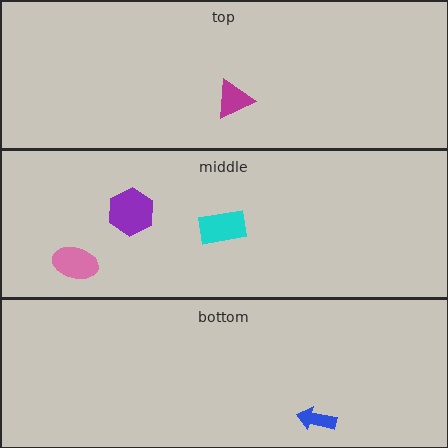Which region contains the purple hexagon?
The middle region.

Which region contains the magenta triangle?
The top region.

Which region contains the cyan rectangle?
The middle region.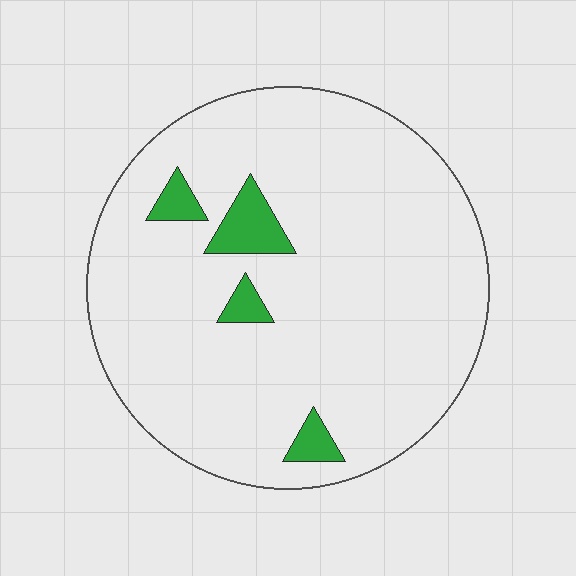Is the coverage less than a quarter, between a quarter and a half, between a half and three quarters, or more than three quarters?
Less than a quarter.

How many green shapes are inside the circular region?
4.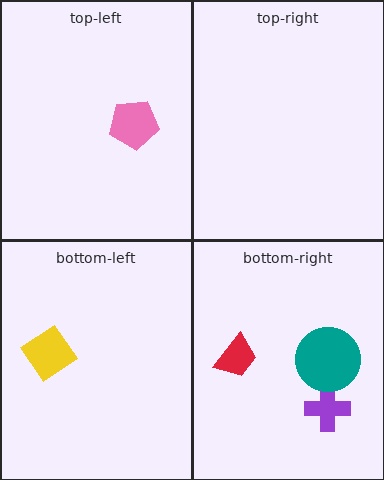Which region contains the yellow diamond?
The bottom-left region.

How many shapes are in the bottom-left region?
1.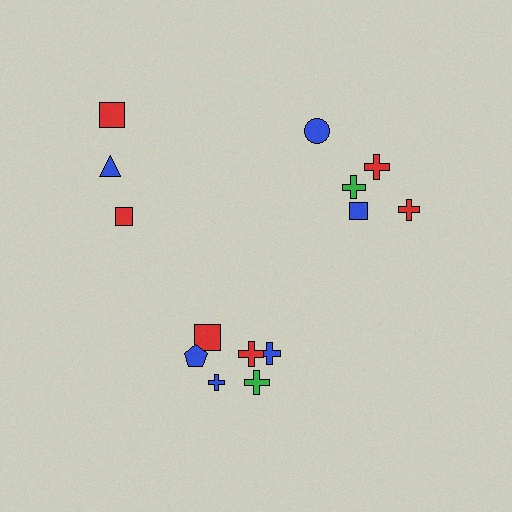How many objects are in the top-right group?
There are 5 objects.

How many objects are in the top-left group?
There are 3 objects.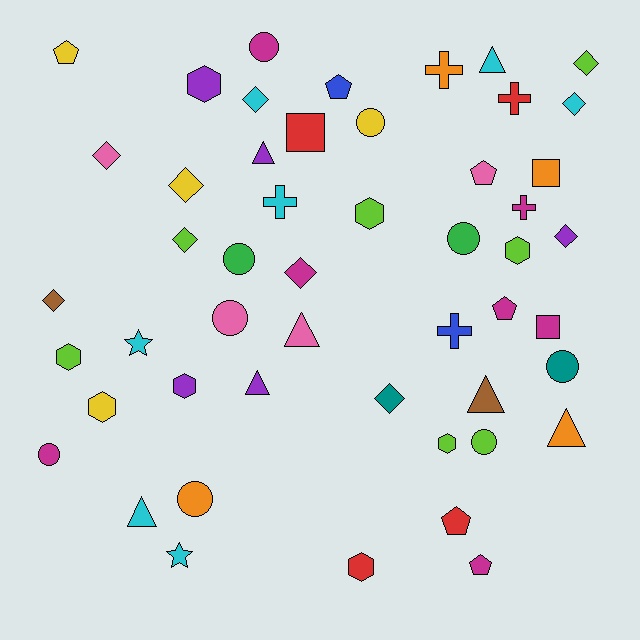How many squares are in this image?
There are 3 squares.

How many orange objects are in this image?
There are 4 orange objects.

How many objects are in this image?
There are 50 objects.